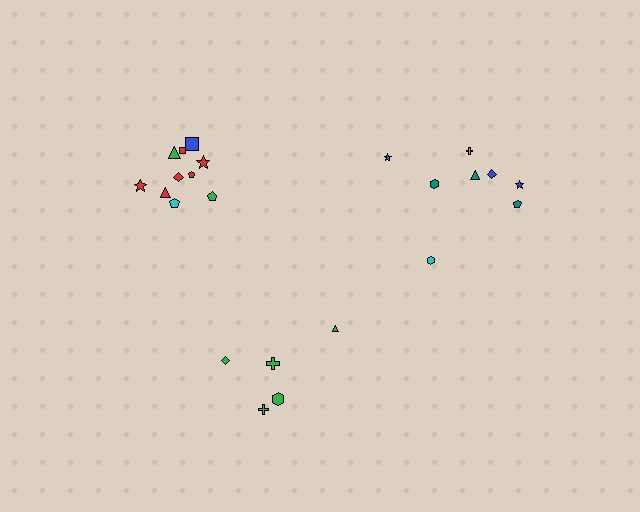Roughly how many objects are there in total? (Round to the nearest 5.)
Roughly 25 objects in total.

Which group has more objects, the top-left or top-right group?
The top-left group.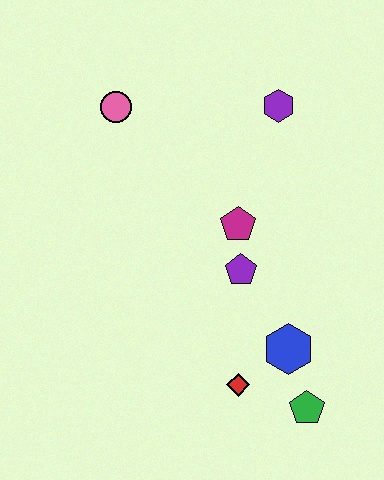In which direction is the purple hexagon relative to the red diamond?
The purple hexagon is above the red diamond.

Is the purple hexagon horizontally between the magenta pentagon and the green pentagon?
Yes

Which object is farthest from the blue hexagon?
The pink circle is farthest from the blue hexagon.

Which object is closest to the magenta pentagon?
The purple pentagon is closest to the magenta pentagon.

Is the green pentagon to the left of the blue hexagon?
No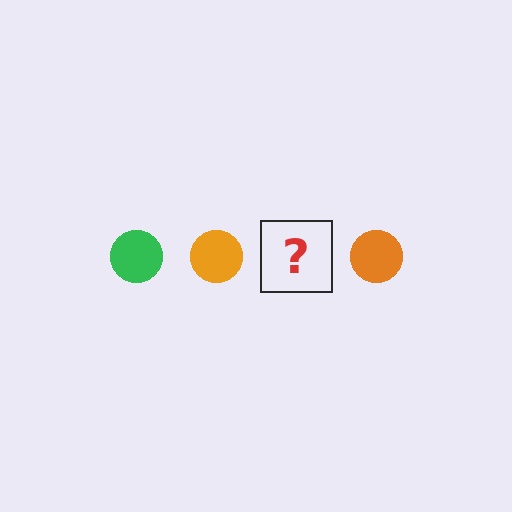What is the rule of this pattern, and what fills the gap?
The rule is that the pattern cycles through green, orange circles. The gap should be filled with a green circle.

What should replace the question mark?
The question mark should be replaced with a green circle.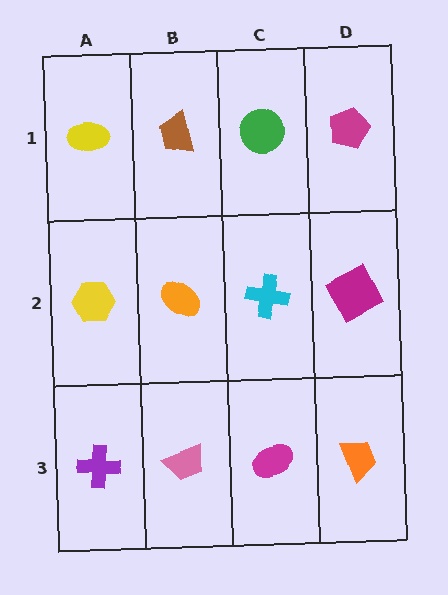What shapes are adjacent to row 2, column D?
A magenta pentagon (row 1, column D), an orange trapezoid (row 3, column D), a cyan cross (row 2, column C).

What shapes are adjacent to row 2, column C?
A green circle (row 1, column C), a magenta ellipse (row 3, column C), an orange ellipse (row 2, column B), a magenta square (row 2, column D).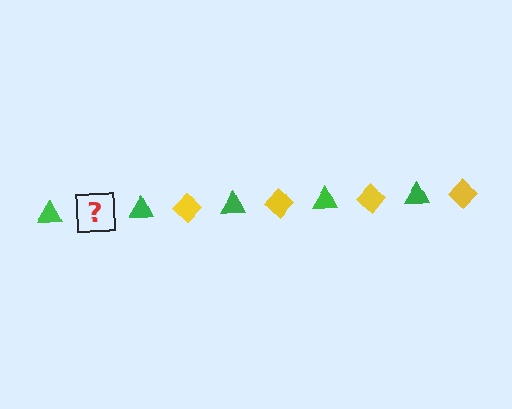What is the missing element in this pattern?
The missing element is a yellow diamond.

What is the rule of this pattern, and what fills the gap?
The rule is that the pattern alternates between green triangle and yellow diamond. The gap should be filled with a yellow diamond.